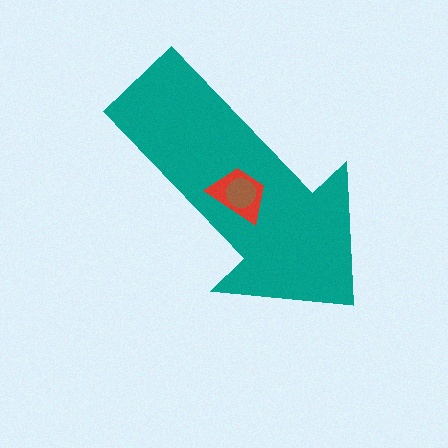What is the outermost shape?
The teal arrow.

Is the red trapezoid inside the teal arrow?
Yes.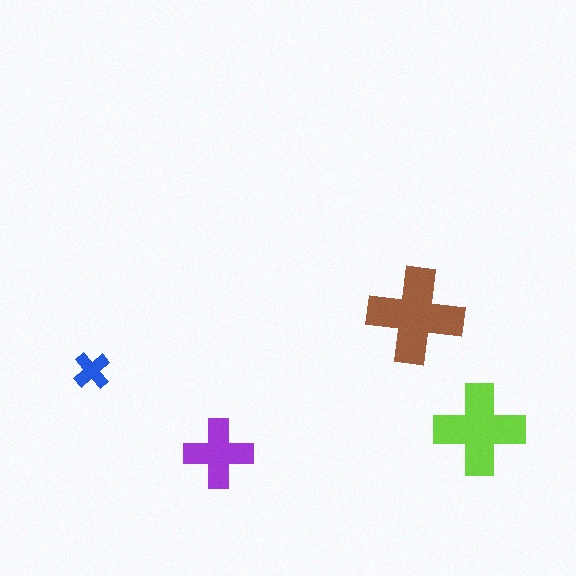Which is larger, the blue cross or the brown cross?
The brown one.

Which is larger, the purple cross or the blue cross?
The purple one.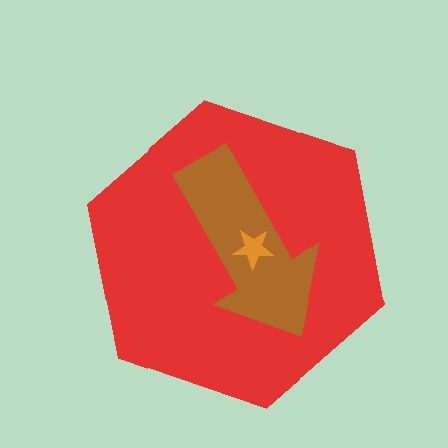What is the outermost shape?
The red hexagon.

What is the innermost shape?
The orange star.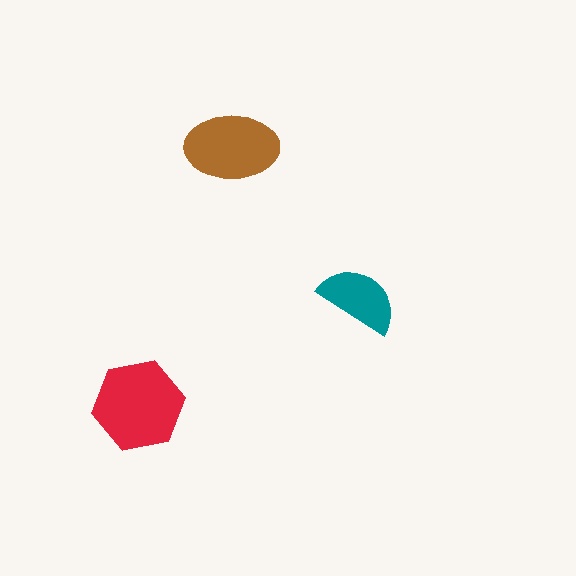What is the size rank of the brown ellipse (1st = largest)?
2nd.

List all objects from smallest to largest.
The teal semicircle, the brown ellipse, the red hexagon.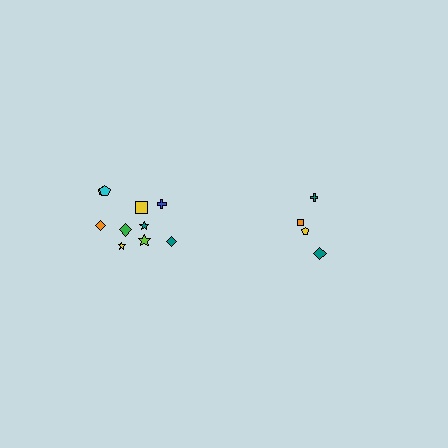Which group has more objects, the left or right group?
The left group.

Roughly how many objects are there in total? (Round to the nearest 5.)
Roughly 15 objects in total.